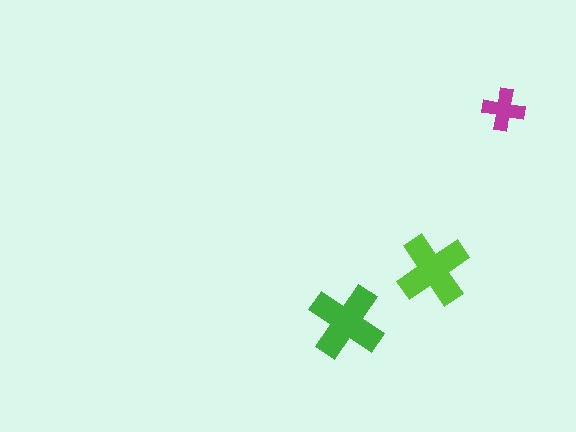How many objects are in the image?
There are 3 objects in the image.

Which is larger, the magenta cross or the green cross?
The green one.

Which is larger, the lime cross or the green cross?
The green one.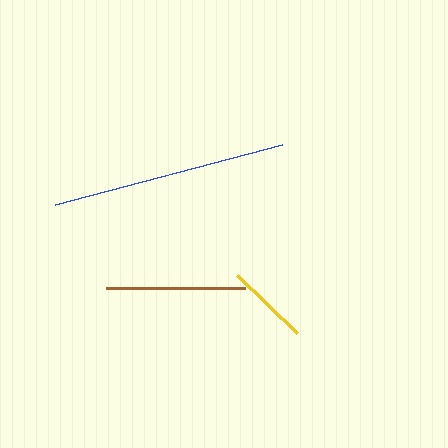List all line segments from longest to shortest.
From longest to shortest: blue, brown, yellow.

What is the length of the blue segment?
The blue segment is approximately 235 pixels long.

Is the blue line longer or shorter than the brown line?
The blue line is longer than the brown line.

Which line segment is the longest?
The blue line is the longest at approximately 235 pixels.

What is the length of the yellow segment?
The yellow segment is approximately 84 pixels long.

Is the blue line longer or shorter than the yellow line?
The blue line is longer than the yellow line.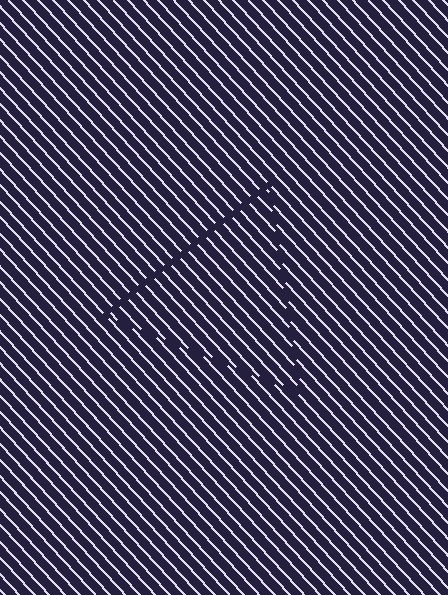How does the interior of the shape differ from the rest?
The interior of the shape contains the same grating, shifted by half a period — the contour is defined by the phase discontinuity where line-ends from the inner and outer gratings abut.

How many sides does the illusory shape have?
3 sides — the line-ends trace a triangle.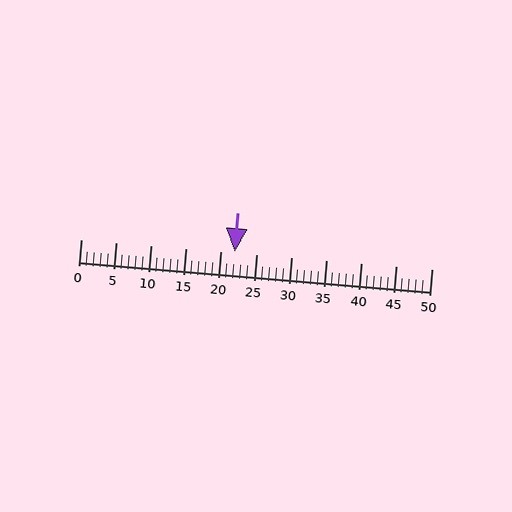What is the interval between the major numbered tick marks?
The major tick marks are spaced 5 units apart.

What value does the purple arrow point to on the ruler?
The purple arrow points to approximately 22.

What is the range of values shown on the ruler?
The ruler shows values from 0 to 50.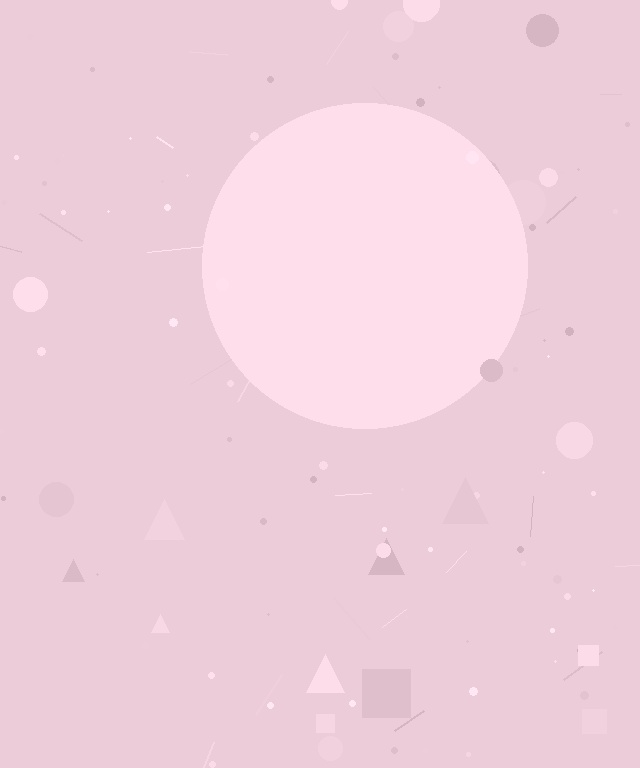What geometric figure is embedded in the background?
A circle is embedded in the background.